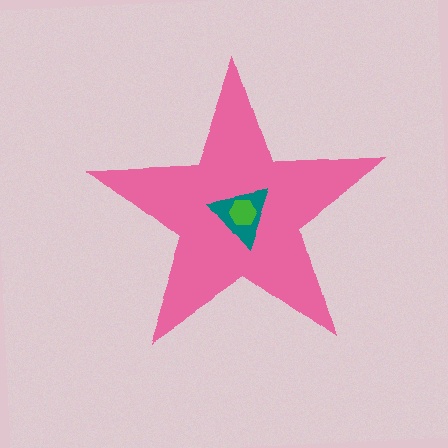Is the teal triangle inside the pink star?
Yes.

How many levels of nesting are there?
3.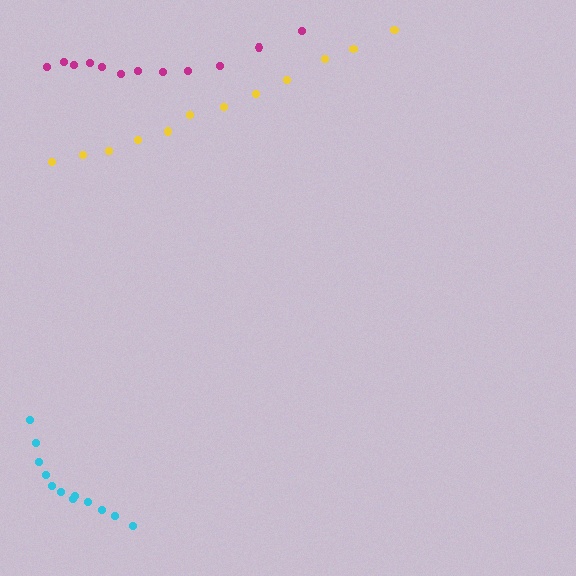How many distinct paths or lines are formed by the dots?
There are 3 distinct paths.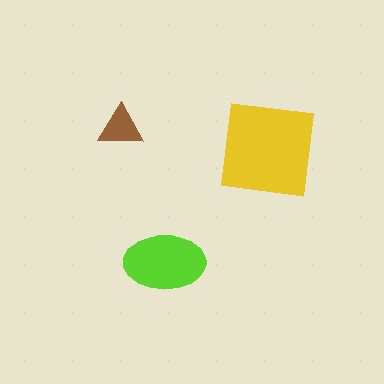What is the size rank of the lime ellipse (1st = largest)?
2nd.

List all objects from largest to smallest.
The yellow square, the lime ellipse, the brown triangle.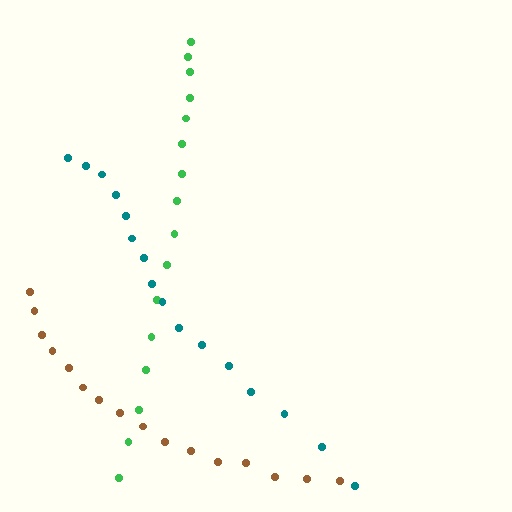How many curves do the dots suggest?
There are 3 distinct paths.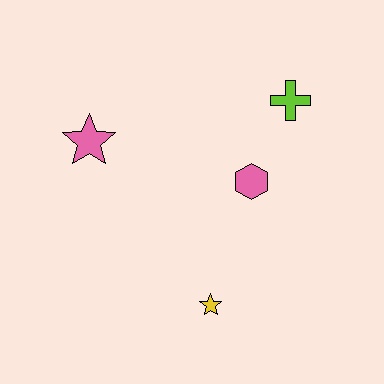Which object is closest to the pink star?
The pink hexagon is closest to the pink star.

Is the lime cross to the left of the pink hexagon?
No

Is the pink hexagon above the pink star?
No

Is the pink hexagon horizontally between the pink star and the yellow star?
No